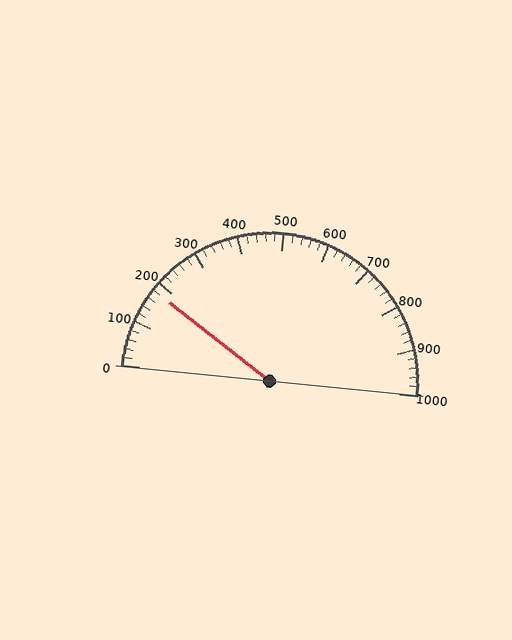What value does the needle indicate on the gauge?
The needle indicates approximately 180.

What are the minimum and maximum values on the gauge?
The gauge ranges from 0 to 1000.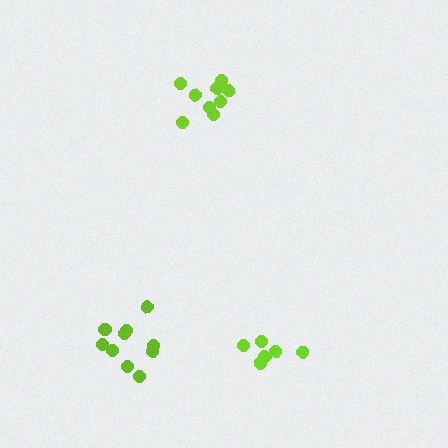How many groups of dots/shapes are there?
There are 3 groups.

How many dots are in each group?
Group 1: 6 dots, Group 2: 10 dots, Group 3: 9 dots (25 total).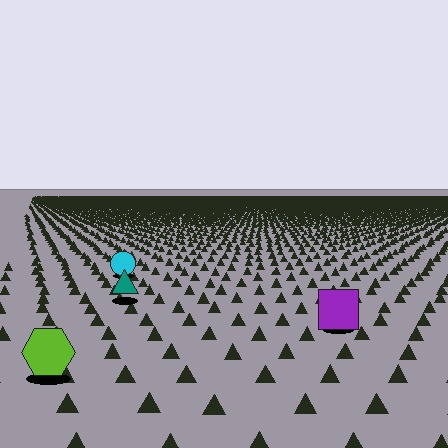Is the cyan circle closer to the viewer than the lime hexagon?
No. The lime hexagon is closer — you can tell from the texture gradient: the ground texture is coarser near it.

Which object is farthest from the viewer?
The cyan circle is farthest from the viewer. It appears smaller and the ground texture around it is denser.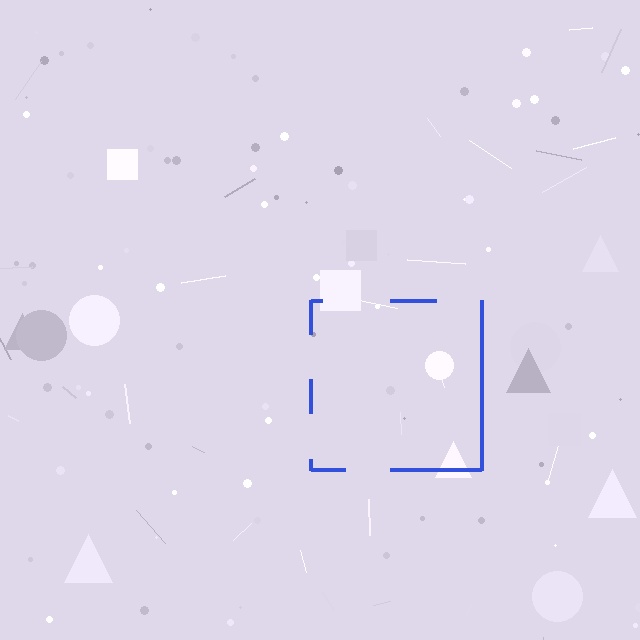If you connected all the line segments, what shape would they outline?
They would outline a square.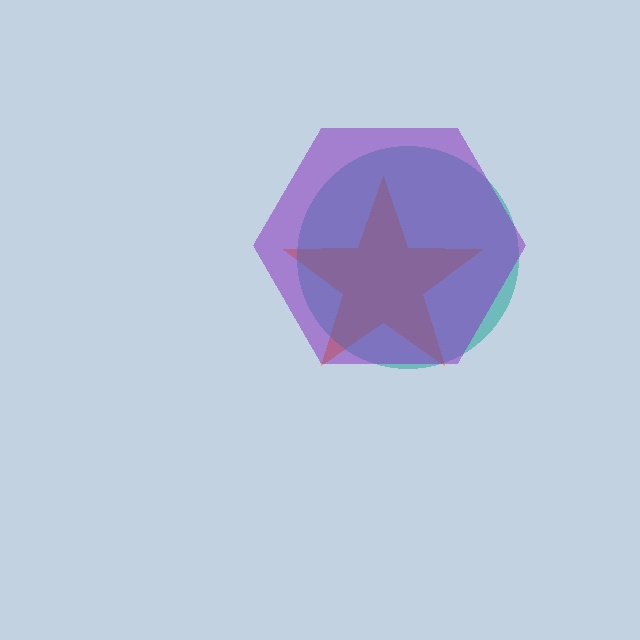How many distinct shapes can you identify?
There are 3 distinct shapes: an orange star, a teal circle, a purple hexagon.